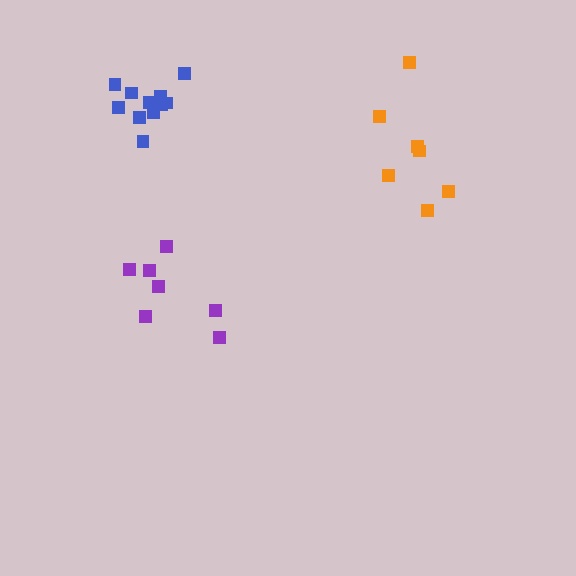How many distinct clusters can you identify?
There are 3 distinct clusters.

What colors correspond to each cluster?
The clusters are colored: blue, purple, orange.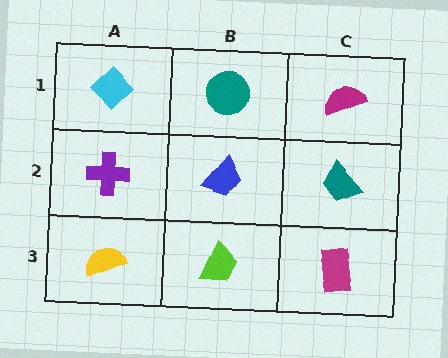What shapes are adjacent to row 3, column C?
A teal trapezoid (row 2, column C), a lime trapezoid (row 3, column B).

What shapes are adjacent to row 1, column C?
A teal trapezoid (row 2, column C), a teal circle (row 1, column B).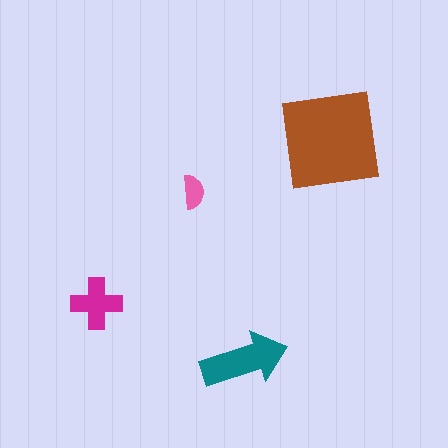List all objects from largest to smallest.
The brown square, the teal arrow, the magenta cross, the pink semicircle.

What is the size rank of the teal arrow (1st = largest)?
2nd.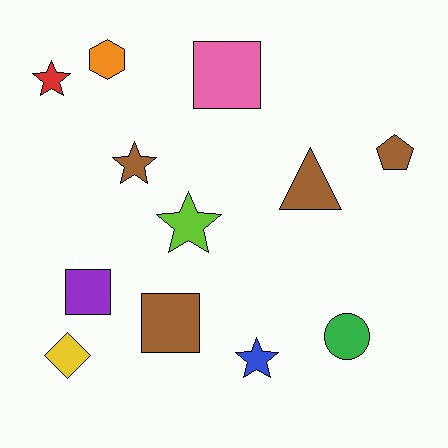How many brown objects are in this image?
There are 4 brown objects.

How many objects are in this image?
There are 12 objects.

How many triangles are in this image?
There is 1 triangle.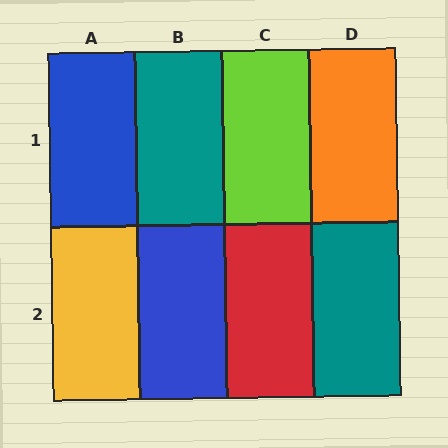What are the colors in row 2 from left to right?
Yellow, blue, red, teal.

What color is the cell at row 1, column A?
Blue.